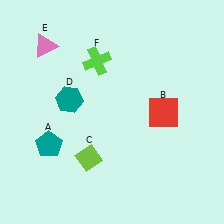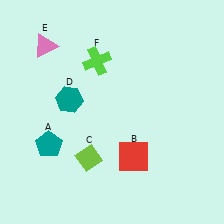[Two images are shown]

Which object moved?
The red square (B) moved down.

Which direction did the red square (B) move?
The red square (B) moved down.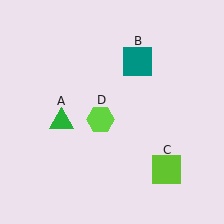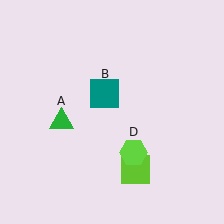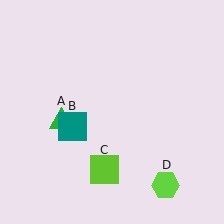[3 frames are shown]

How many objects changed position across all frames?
3 objects changed position: teal square (object B), lime square (object C), lime hexagon (object D).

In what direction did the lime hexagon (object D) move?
The lime hexagon (object D) moved down and to the right.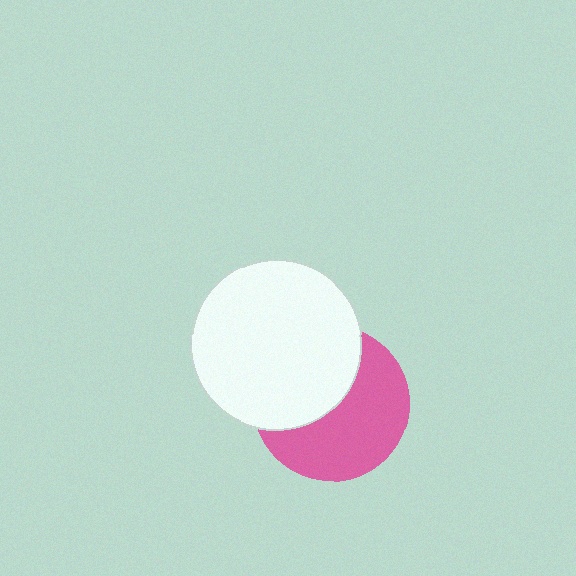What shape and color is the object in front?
The object in front is a white circle.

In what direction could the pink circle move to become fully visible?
The pink circle could move toward the lower-right. That would shift it out from behind the white circle entirely.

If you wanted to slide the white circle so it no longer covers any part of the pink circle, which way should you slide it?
Slide it toward the upper-left — that is the most direct way to separate the two shapes.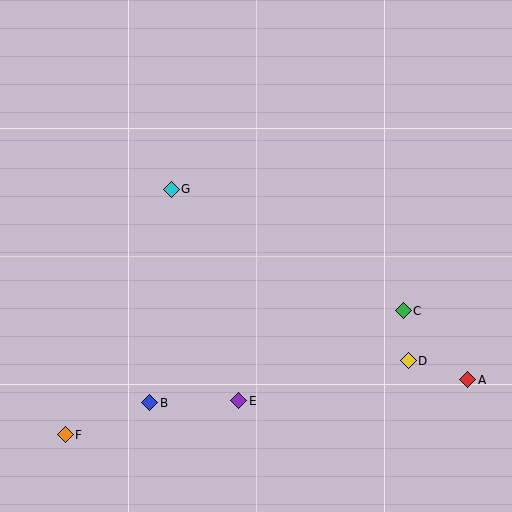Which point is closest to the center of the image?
Point G at (171, 189) is closest to the center.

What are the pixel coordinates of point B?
Point B is at (150, 403).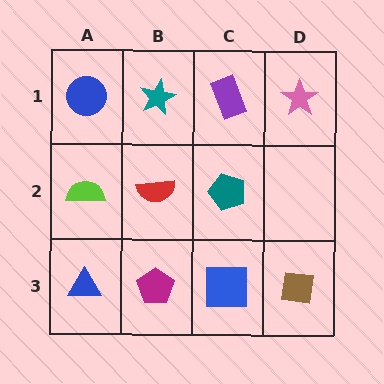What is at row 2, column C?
A teal pentagon.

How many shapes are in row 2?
3 shapes.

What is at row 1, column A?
A blue circle.